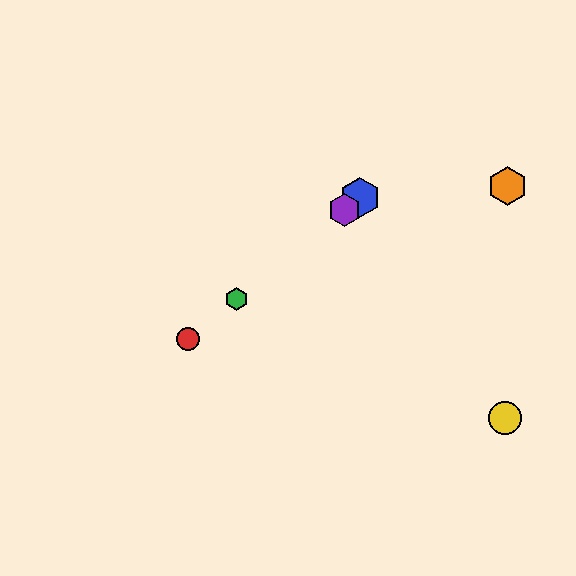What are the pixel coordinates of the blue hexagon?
The blue hexagon is at (360, 197).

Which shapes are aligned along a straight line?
The red circle, the blue hexagon, the green hexagon, the purple hexagon are aligned along a straight line.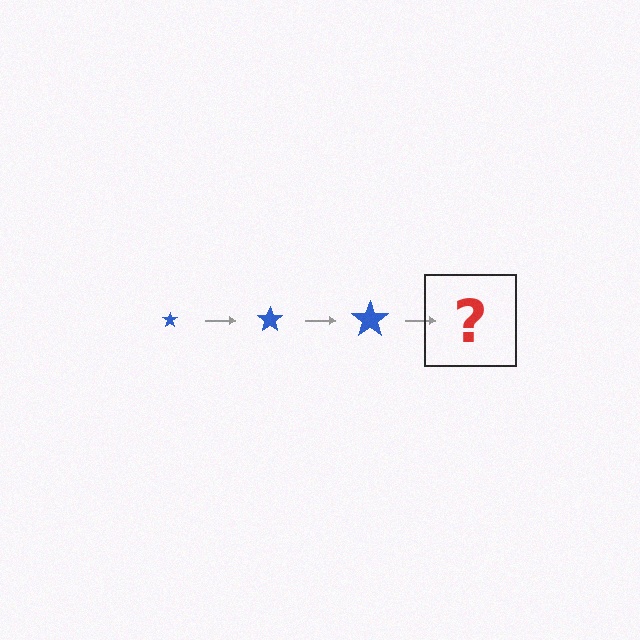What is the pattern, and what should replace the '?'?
The pattern is that the star gets progressively larger each step. The '?' should be a blue star, larger than the previous one.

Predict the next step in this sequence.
The next step is a blue star, larger than the previous one.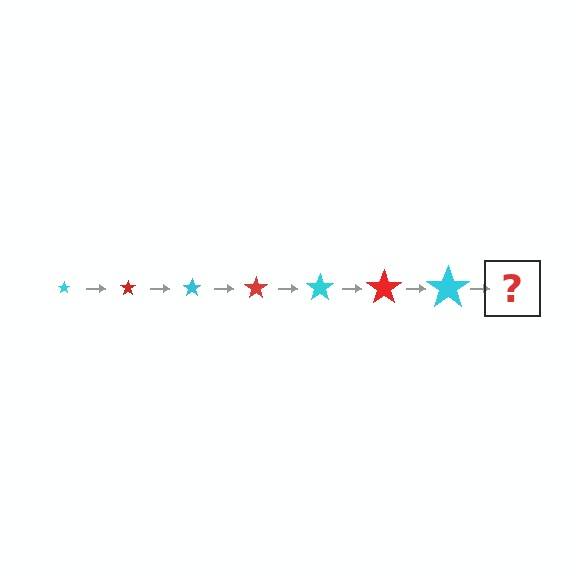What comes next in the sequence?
The next element should be a red star, larger than the previous one.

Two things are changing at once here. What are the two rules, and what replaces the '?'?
The two rules are that the star grows larger each step and the color cycles through cyan and red. The '?' should be a red star, larger than the previous one.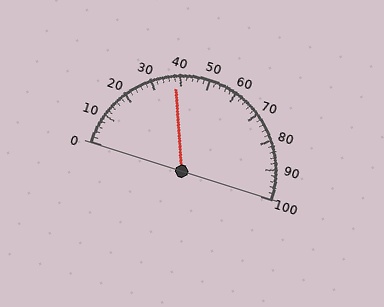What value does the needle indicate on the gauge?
The needle indicates approximately 38.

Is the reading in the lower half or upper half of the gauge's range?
The reading is in the lower half of the range (0 to 100).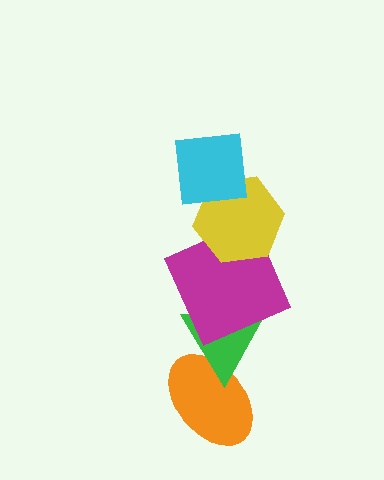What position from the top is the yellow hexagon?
The yellow hexagon is 2nd from the top.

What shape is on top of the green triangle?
The magenta square is on top of the green triangle.